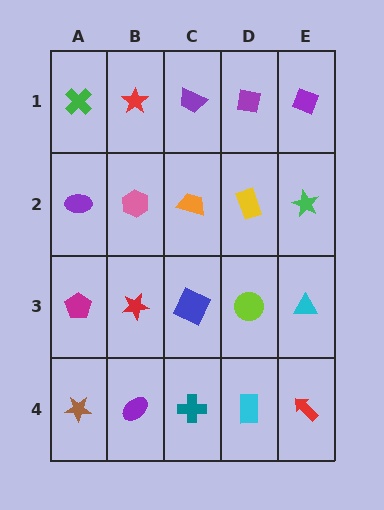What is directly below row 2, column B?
A red star.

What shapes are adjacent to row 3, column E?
A green star (row 2, column E), a red arrow (row 4, column E), a lime circle (row 3, column D).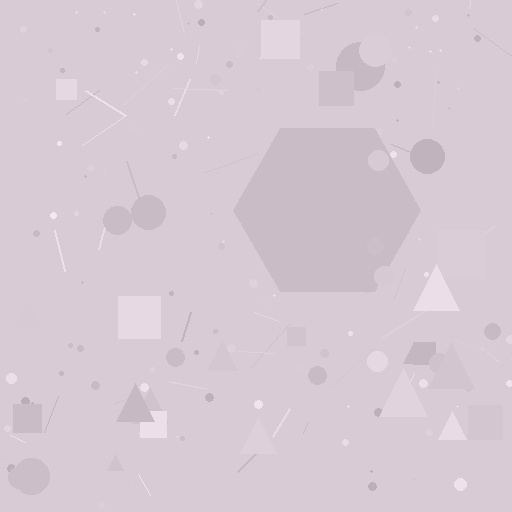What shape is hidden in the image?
A hexagon is hidden in the image.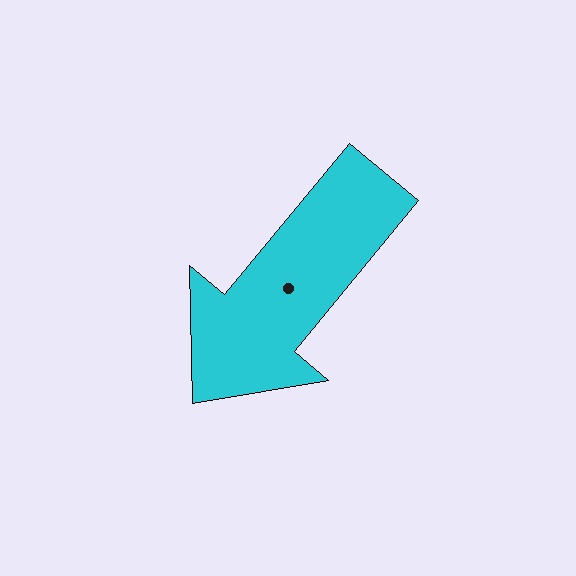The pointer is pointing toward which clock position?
Roughly 7 o'clock.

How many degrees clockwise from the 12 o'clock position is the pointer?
Approximately 220 degrees.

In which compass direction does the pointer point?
Southwest.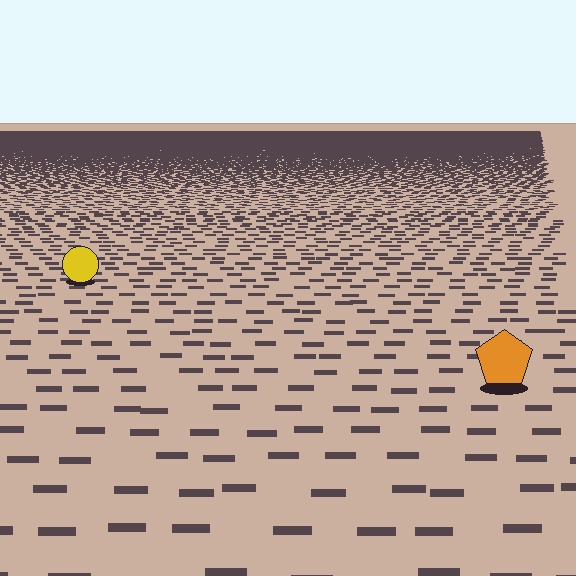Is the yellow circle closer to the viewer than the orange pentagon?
No. The orange pentagon is closer — you can tell from the texture gradient: the ground texture is coarser near it.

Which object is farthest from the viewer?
The yellow circle is farthest from the viewer. It appears smaller and the ground texture around it is denser.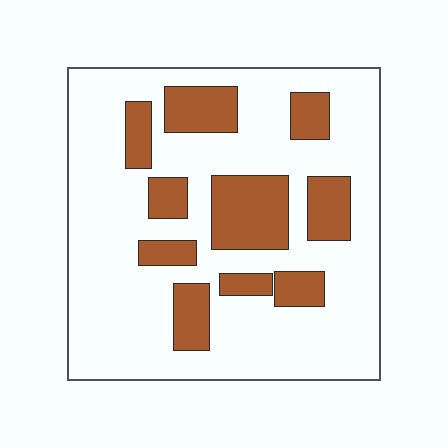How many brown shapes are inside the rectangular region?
10.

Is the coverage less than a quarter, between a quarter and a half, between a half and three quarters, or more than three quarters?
Between a quarter and a half.